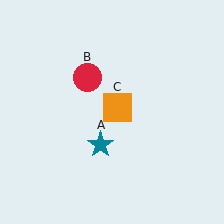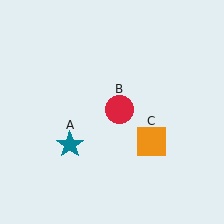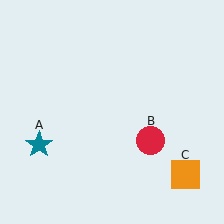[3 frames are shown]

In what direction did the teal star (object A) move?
The teal star (object A) moved left.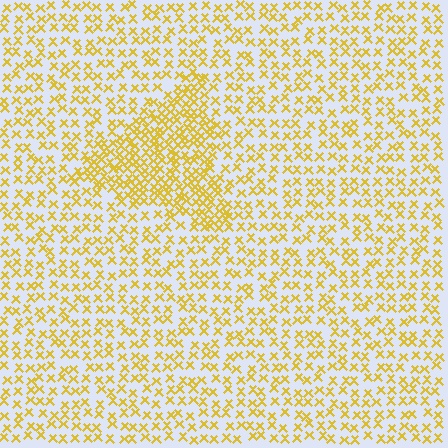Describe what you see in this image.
The image contains small yellow elements arranged at two different densities. A triangle-shaped region is visible where the elements are more densely packed than the surrounding area.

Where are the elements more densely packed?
The elements are more densely packed inside the triangle boundary.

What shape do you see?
I see a triangle.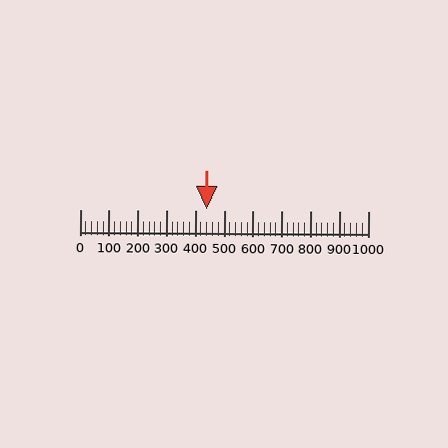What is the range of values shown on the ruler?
The ruler shows values from 0 to 1000.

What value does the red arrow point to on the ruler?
The red arrow points to approximately 438.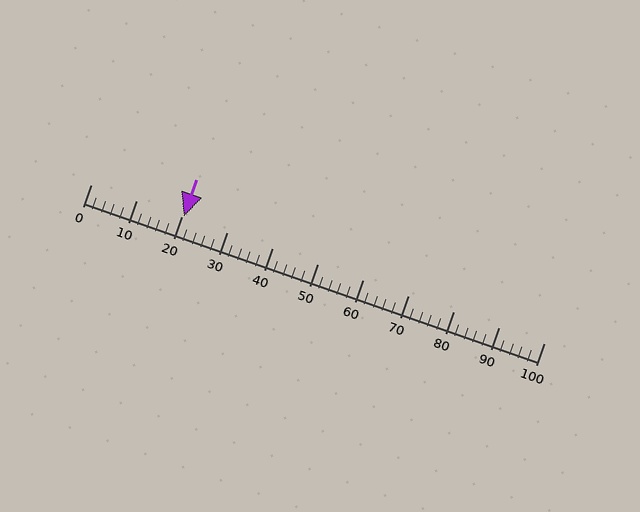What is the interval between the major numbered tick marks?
The major tick marks are spaced 10 units apart.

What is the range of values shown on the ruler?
The ruler shows values from 0 to 100.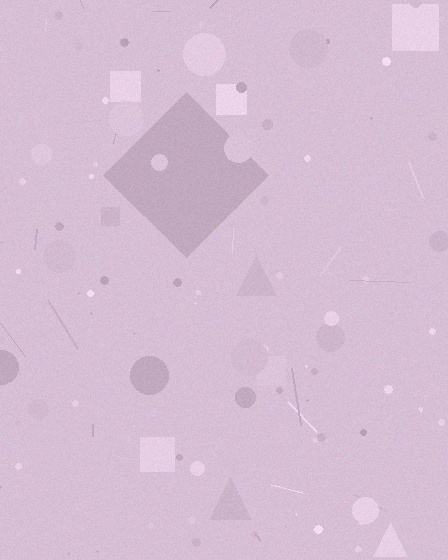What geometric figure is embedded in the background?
A diamond is embedded in the background.